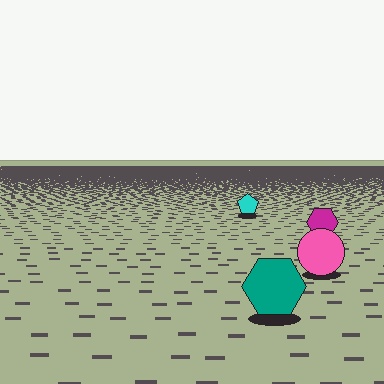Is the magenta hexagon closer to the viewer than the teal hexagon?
No. The teal hexagon is closer — you can tell from the texture gradient: the ground texture is coarser near it.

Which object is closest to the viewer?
The teal hexagon is closest. The texture marks near it are larger and more spread out.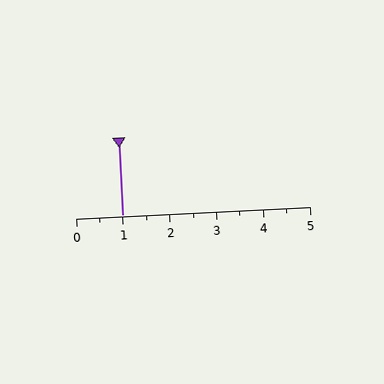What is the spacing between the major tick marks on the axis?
The major ticks are spaced 1 apart.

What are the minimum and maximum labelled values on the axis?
The axis runs from 0 to 5.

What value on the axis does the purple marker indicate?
The marker indicates approximately 1.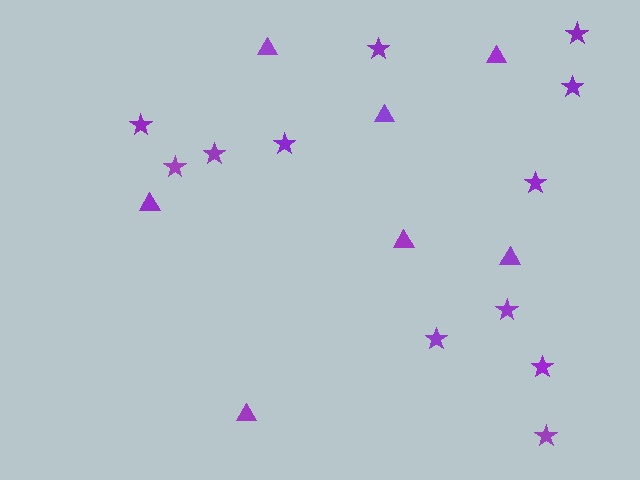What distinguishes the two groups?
There are 2 groups: one group of triangles (7) and one group of stars (12).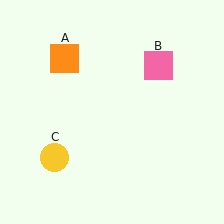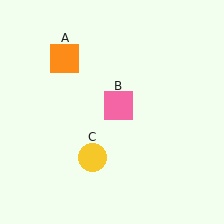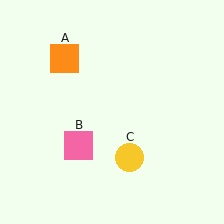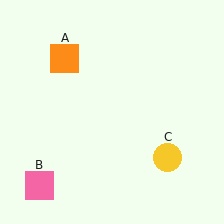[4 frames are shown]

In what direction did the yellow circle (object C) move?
The yellow circle (object C) moved right.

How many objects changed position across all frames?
2 objects changed position: pink square (object B), yellow circle (object C).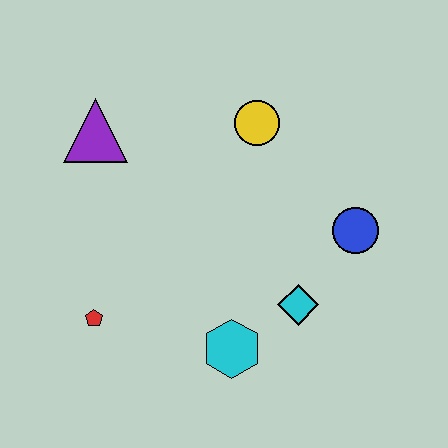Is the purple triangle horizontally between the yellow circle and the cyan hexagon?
No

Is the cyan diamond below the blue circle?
Yes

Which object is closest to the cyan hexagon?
The cyan diamond is closest to the cyan hexagon.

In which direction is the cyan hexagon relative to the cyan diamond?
The cyan hexagon is to the left of the cyan diamond.